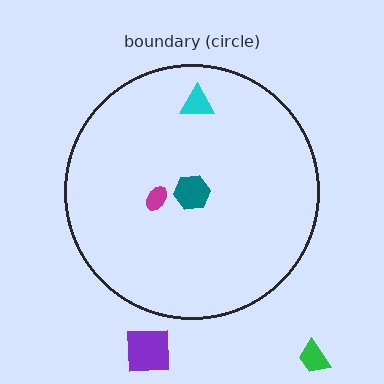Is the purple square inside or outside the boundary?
Outside.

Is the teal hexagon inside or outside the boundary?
Inside.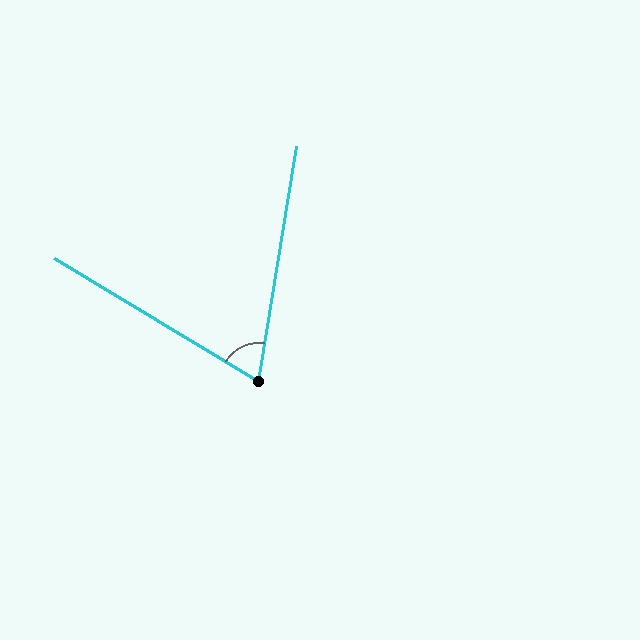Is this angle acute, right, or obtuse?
It is acute.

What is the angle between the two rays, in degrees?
Approximately 68 degrees.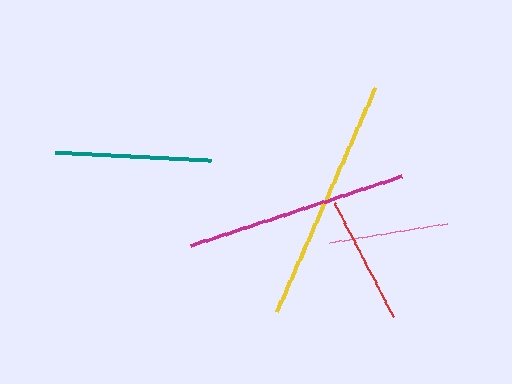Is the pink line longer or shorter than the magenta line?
The magenta line is longer than the pink line.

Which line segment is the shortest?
The pink line is the shortest at approximately 119 pixels.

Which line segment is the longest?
The yellow line is the longest at approximately 245 pixels.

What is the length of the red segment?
The red segment is approximately 129 pixels long.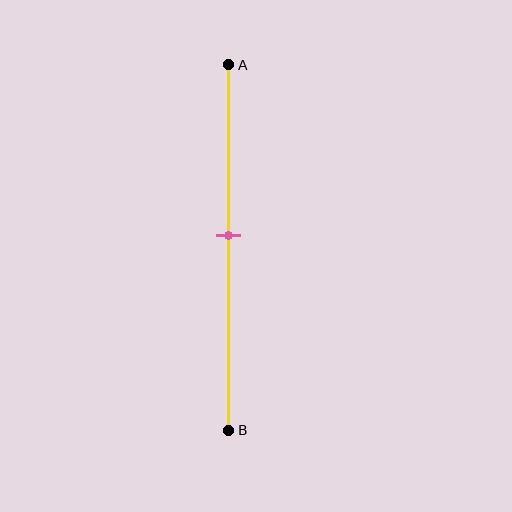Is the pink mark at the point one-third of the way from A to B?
No, the mark is at about 45% from A, not at the 33% one-third point.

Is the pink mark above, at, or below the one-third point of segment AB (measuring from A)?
The pink mark is below the one-third point of segment AB.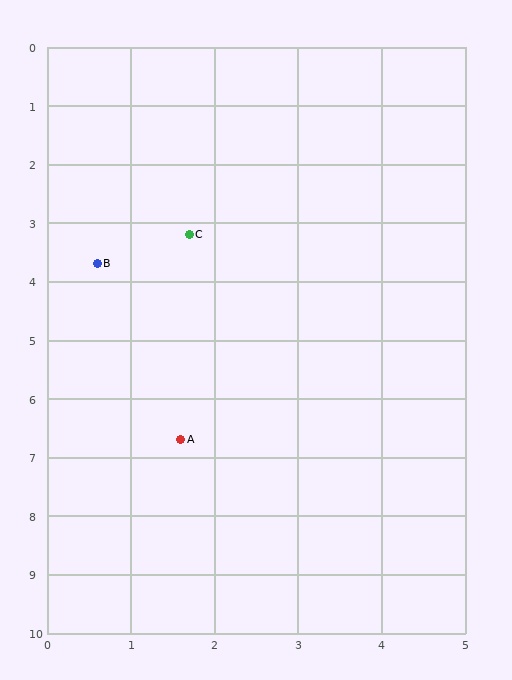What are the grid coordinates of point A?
Point A is at approximately (1.6, 6.7).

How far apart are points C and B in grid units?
Points C and B are about 1.2 grid units apart.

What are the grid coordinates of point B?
Point B is at approximately (0.6, 3.7).